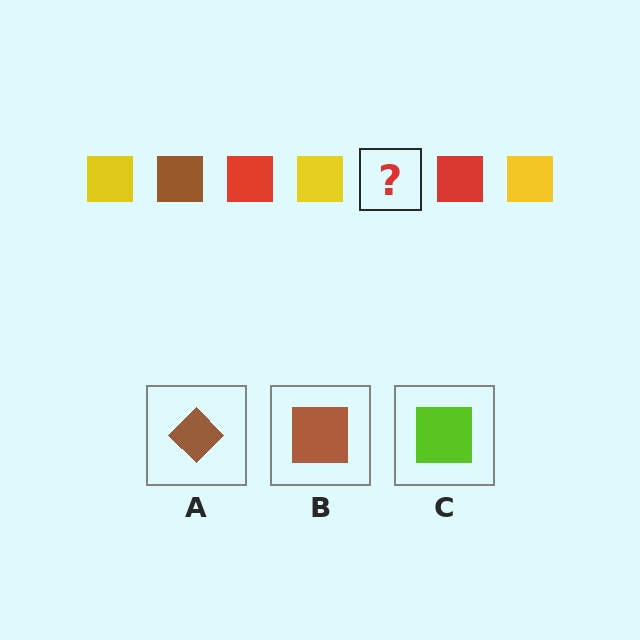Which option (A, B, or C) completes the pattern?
B.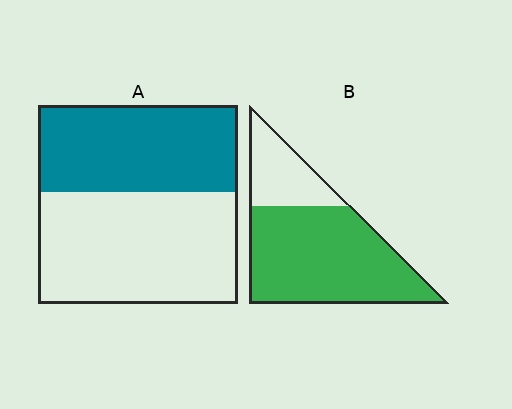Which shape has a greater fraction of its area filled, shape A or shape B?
Shape B.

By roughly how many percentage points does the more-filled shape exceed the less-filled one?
By roughly 30 percentage points (B over A).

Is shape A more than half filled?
No.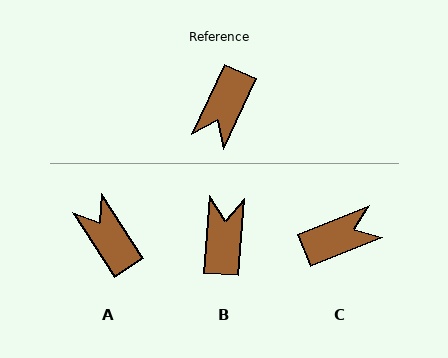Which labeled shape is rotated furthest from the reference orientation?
B, about 159 degrees away.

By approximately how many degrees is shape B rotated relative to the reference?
Approximately 159 degrees clockwise.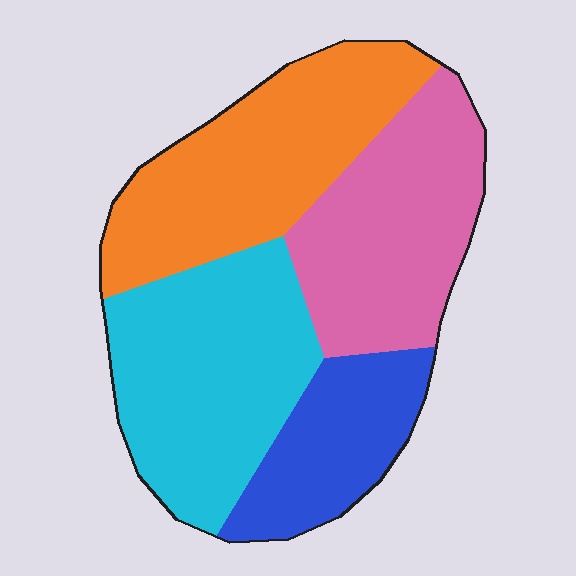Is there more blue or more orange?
Orange.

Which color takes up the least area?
Blue, at roughly 15%.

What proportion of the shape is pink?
Pink takes up about one quarter (1/4) of the shape.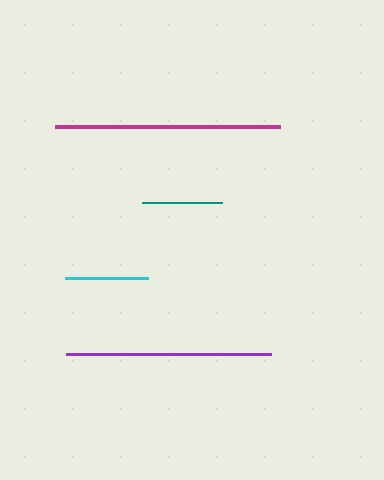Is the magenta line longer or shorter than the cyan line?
The magenta line is longer than the cyan line.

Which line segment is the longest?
The magenta line is the longest at approximately 225 pixels.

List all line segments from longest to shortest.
From longest to shortest: magenta, purple, cyan, teal.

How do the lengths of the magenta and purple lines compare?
The magenta and purple lines are approximately the same length.